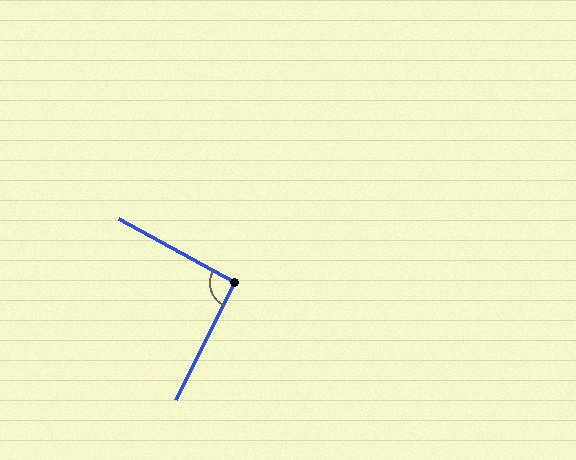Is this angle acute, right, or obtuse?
It is approximately a right angle.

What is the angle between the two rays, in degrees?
Approximately 92 degrees.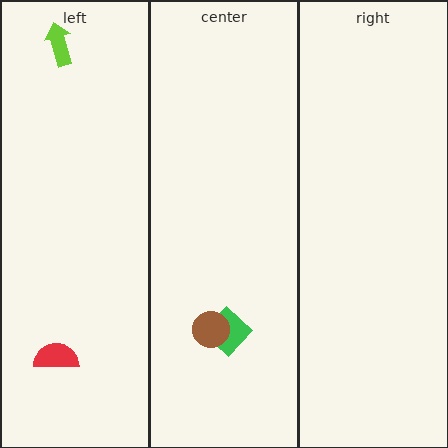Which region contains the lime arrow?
The left region.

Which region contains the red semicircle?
The left region.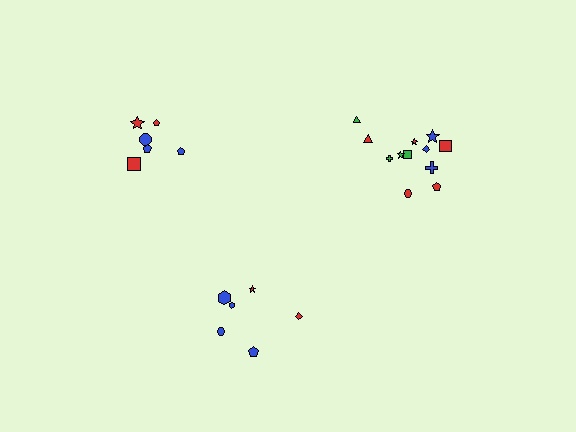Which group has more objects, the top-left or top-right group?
The top-right group.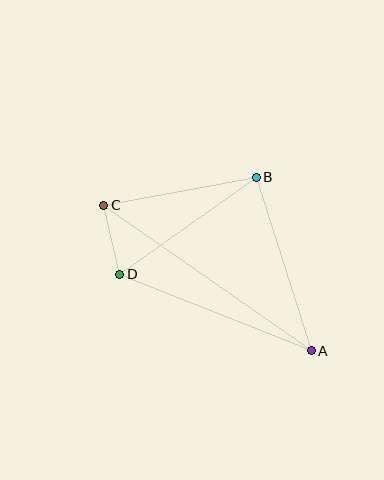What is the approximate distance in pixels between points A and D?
The distance between A and D is approximately 206 pixels.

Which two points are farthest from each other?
Points A and C are farthest from each other.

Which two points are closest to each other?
Points C and D are closest to each other.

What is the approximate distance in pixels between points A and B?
The distance between A and B is approximately 182 pixels.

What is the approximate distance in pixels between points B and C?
The distance between B and C is approximately 155 pixels.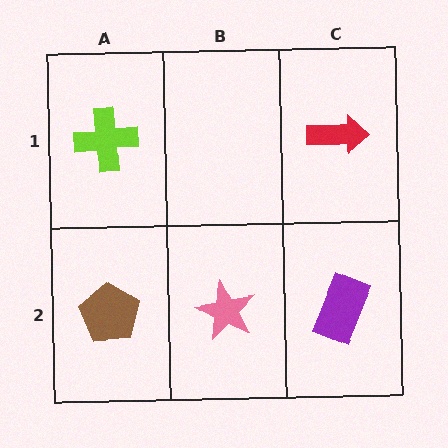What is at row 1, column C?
A red arrow.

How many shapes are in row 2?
3 shapes.